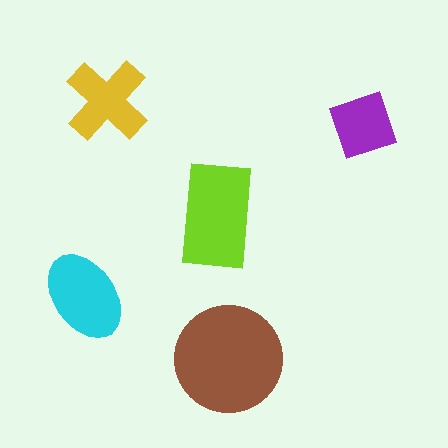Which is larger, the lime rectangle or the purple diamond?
The lime rectangle.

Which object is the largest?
The brown circle.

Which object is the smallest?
The purple diamond.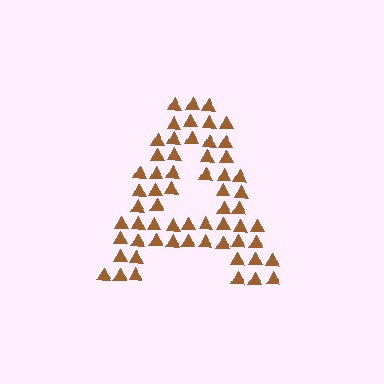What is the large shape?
The large shape is the letter A.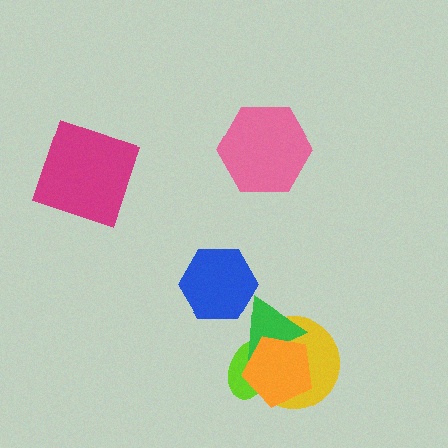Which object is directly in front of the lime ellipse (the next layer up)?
The yellow circle is directly in front of the lime ellipse.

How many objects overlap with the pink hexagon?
0 objects overlap with the pink hexagon.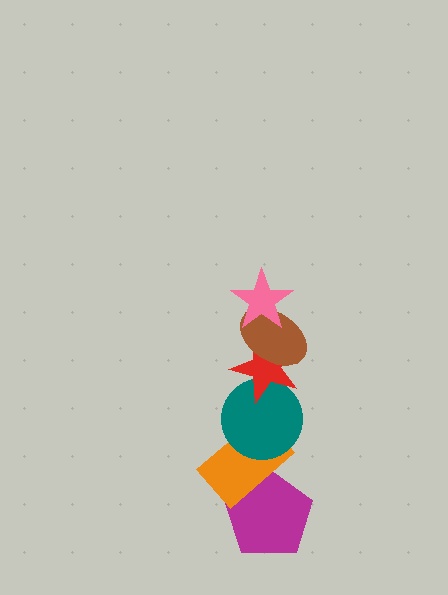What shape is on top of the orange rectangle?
The teal circle is on top of the orange rectangle.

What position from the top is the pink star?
The pink star is 1st from the top.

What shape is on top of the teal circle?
The red star is on top of the teal circle.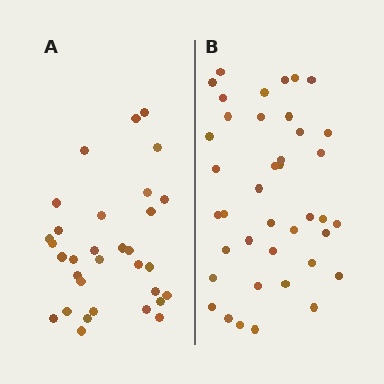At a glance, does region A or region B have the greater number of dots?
Region B (the right region) has more dots.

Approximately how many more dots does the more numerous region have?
Region B has roughly 8 or so more dots than region A.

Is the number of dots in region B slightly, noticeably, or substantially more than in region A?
Region B has noticeably more, but not dramatically so. The ratio is roughly 1.2 to 1.